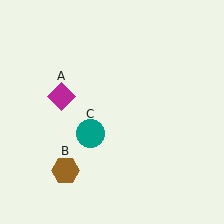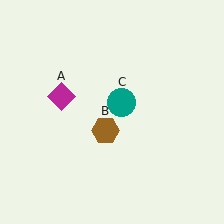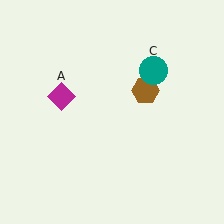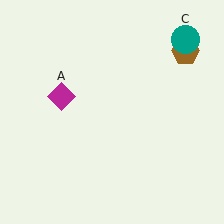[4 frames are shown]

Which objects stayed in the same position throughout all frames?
Magenta diamond (object A) remained stationary.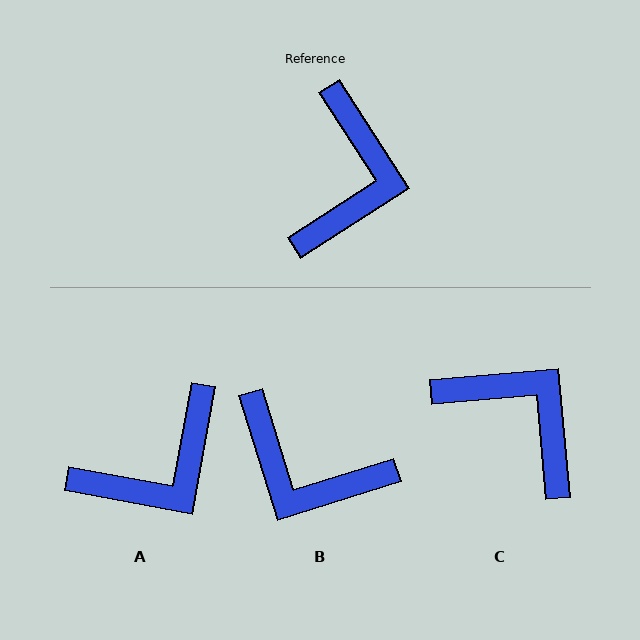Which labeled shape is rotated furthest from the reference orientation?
B, about 106 degrees away.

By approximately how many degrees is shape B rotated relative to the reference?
Approximately 106 degrees clockwise.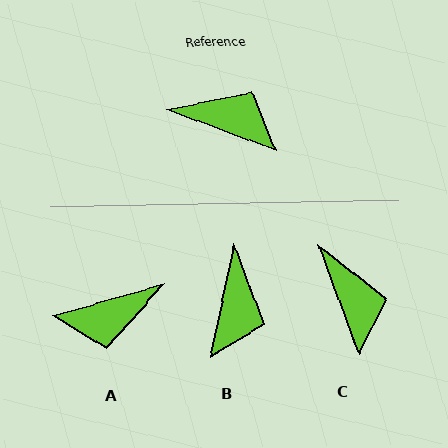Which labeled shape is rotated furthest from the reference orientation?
A, about 143 degrees away.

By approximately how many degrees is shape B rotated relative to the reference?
Approximately 81 degrees clockwise.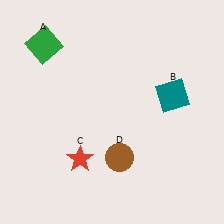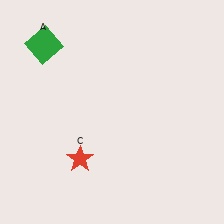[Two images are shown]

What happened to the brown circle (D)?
The brown circle (D) was removed in Image 2. It was in the bottom-right area of Image 1.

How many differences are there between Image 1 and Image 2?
There are 2 differences between the two images.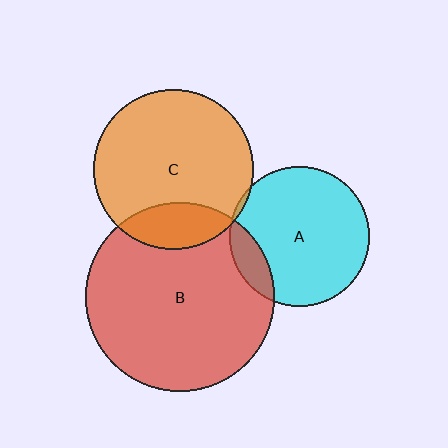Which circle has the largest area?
Circle B (red).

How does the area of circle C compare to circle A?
Approximately 1.3 times.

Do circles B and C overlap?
Yes.